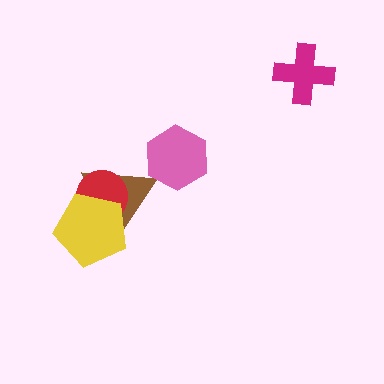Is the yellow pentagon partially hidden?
No, no other shape covers it.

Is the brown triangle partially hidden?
Yes, it is partially covered by another shape.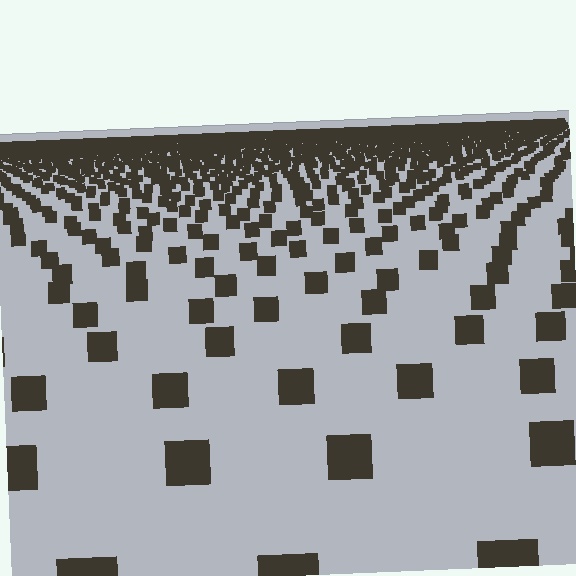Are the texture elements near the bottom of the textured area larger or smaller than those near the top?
Larger. Near the bottom, elements are closer to the viewer and appear at a bigger on-screen size.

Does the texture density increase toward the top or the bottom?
Density increases toward the top.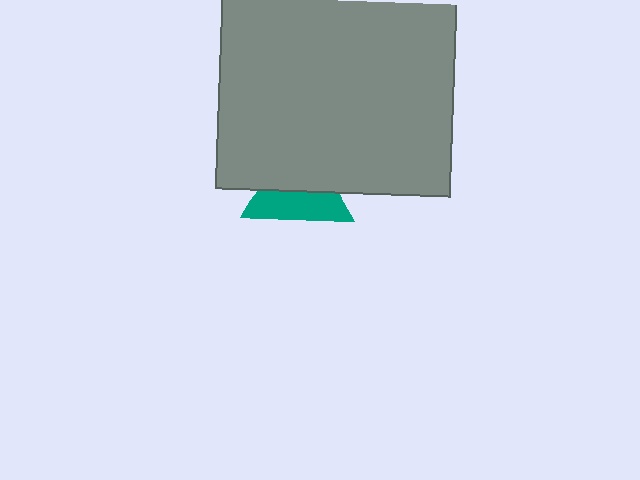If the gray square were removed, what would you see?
You would see the complete teal triangle.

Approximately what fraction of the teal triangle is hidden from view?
Roughly 52% of the teal triangle is hidden behind the gray square.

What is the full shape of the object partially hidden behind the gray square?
The partially hidden object is a teal triangle.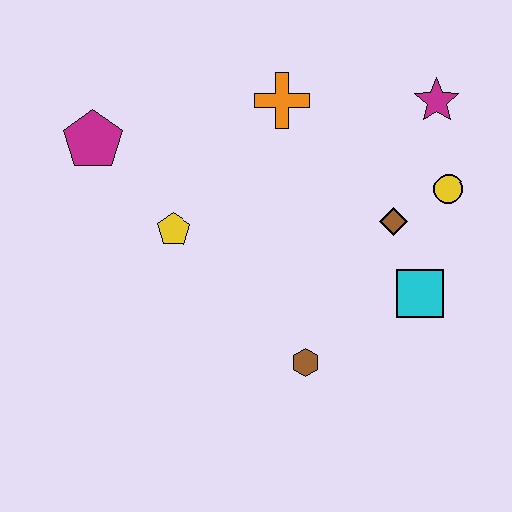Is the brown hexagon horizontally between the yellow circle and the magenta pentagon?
Yes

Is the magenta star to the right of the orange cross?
Yes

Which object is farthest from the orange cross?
The brown hexagon is farthest from the orange cross.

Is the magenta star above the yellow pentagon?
Yes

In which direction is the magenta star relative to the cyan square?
The magenta star is above the cyan square.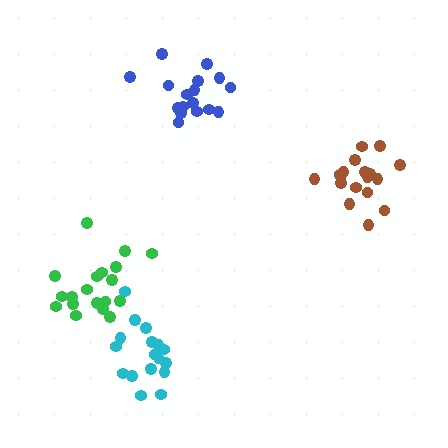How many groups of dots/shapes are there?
There are 4 groups.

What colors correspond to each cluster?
The clusters are colored: green, cyan, blue, brown.